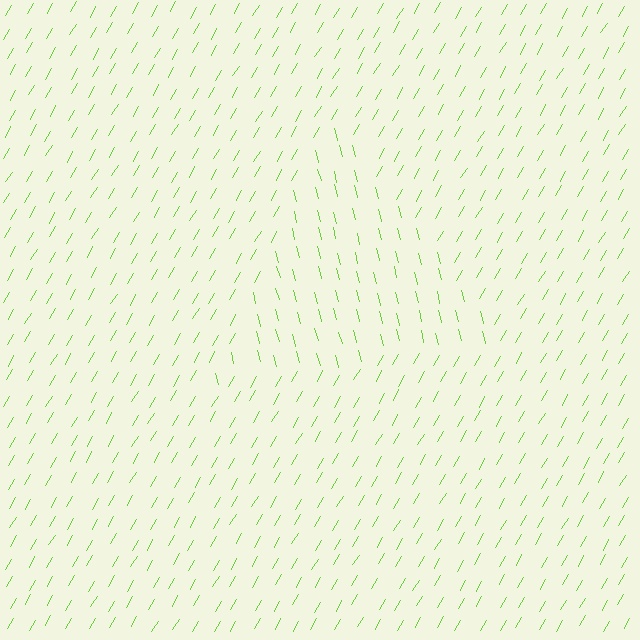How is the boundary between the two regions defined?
The boundary is defined purely by a change in line orientation (approximately 45 degrees difference). All lines are the same color and thickness.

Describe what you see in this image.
The image is filled with small lime line segments. A triangle region in the image has lines oriented differently from the surrounding lines, creating a visible texture boundary.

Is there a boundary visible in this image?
Yes, there is a texture boundary formed by a change in line orientation.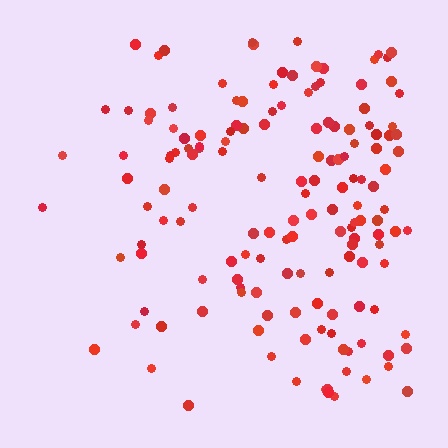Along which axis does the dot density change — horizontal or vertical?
Horizontal.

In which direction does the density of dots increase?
From left to right, with the right side densest.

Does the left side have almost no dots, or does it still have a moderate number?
Still a moderate number, just noticeably fewer than the right.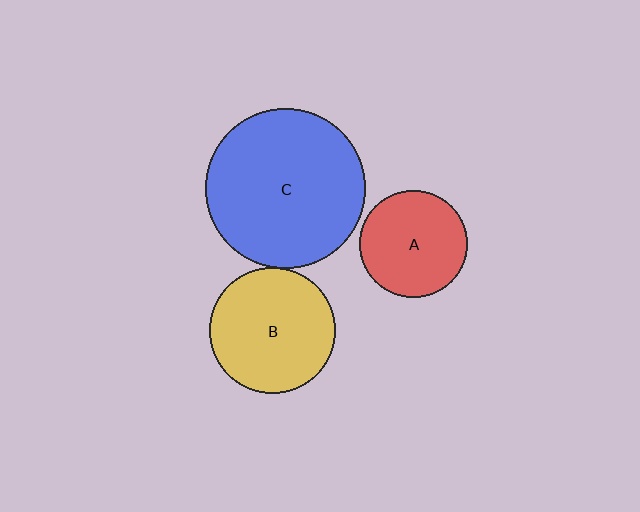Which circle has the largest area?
Circle C (blue).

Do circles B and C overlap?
Yes.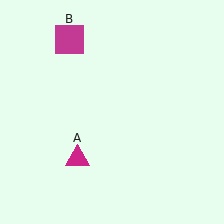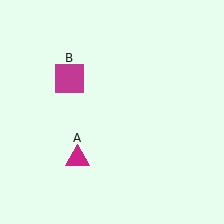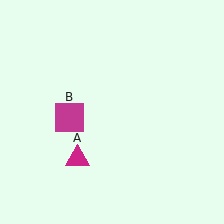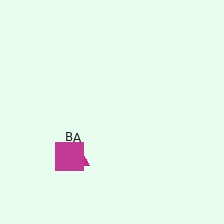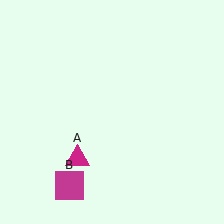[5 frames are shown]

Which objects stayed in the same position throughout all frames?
Magenta triangle (object A) remained stationary.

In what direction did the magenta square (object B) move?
The magenta square (object B) moved down.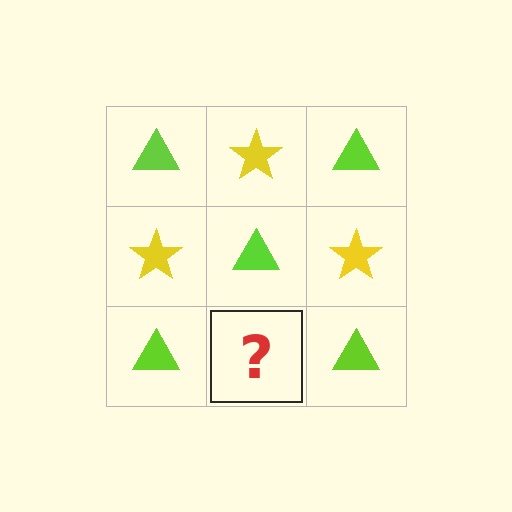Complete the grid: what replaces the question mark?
The question mark should be replaced with a yellow star.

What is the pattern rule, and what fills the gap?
The rule is that it alternates lime triangle and yellow star in a checkerboard pattern. The gap should be filled with a yellow star.